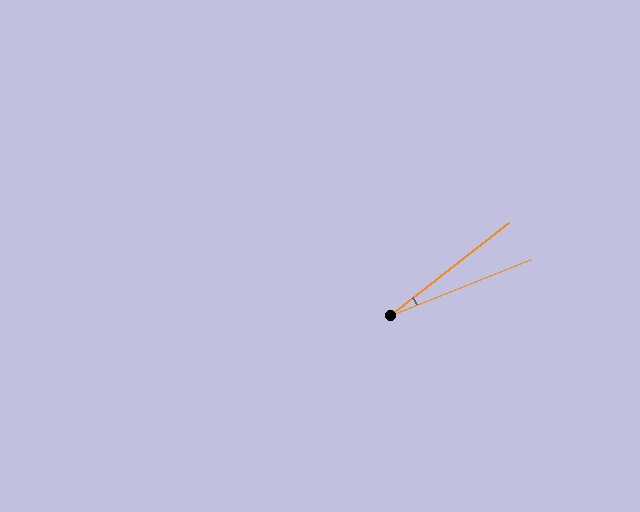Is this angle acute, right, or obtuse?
It is acute.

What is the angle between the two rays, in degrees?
Approximately 16 degrees.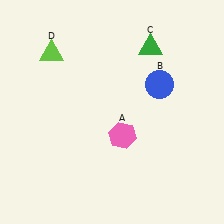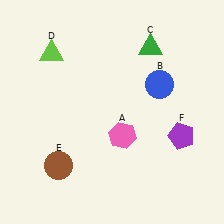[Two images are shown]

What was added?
A brown circle (E), a purple pentagon (F) were added in Image 2.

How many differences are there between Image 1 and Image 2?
There are 2 differences between the two images.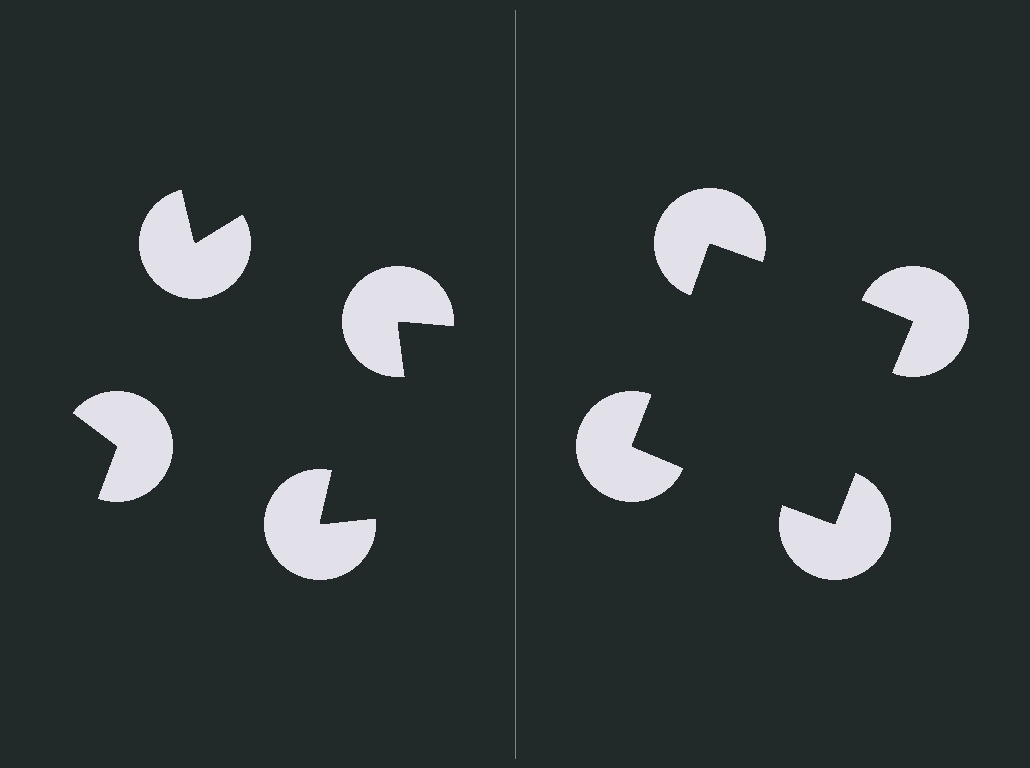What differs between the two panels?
The pac-man discs are positioned identically on both sides; only the wedge orientations differ. On the right they align to a square; on the left they are misaligned.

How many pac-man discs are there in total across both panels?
8 — 4 on each side.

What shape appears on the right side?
An illusory square.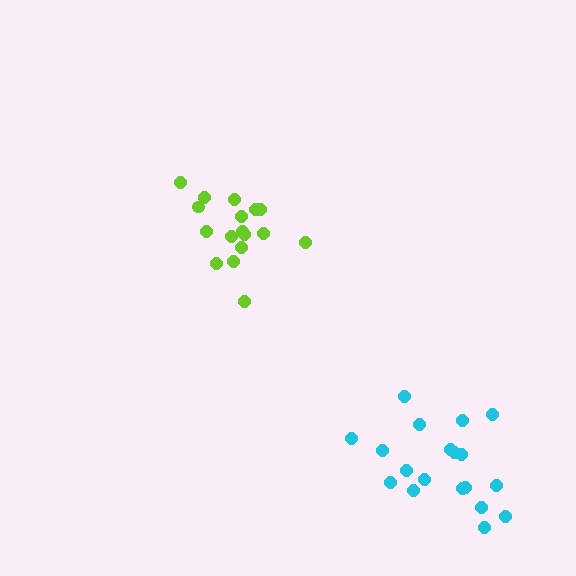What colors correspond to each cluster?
The clusters are colored: lime, cyan.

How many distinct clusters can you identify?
There are 2 distinct clusters.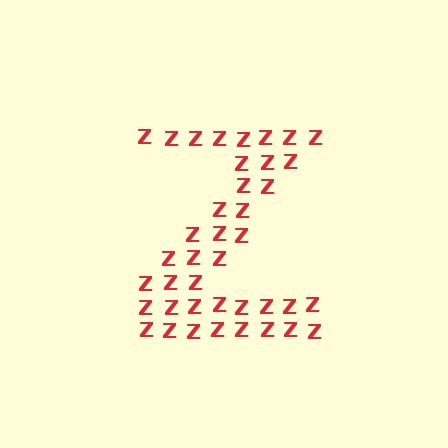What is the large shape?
The large shape is the letter Z.